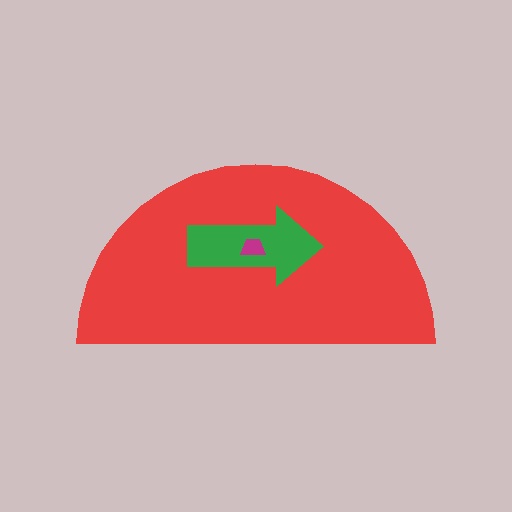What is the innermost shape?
The magenta trapezoid.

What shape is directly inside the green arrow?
The magenta trapezoid.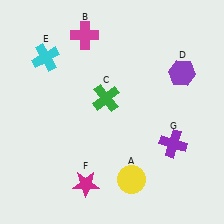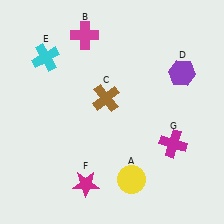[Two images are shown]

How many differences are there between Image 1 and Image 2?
There are 2 differences between the two images.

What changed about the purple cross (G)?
In Image 1, G is purple. In Image 2, it changed to magenta.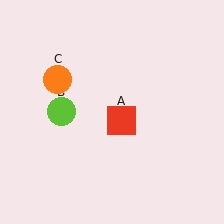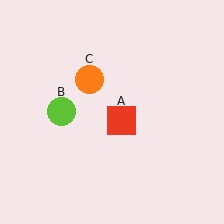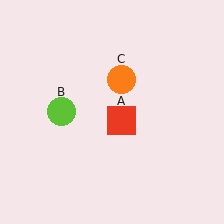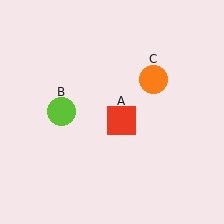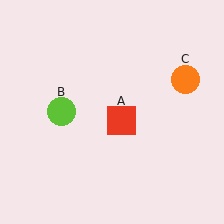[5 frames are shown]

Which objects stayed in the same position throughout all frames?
Red square (object A) and lime circle (object B) remained stationary.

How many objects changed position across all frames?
1 object changed position: orange circle (object C).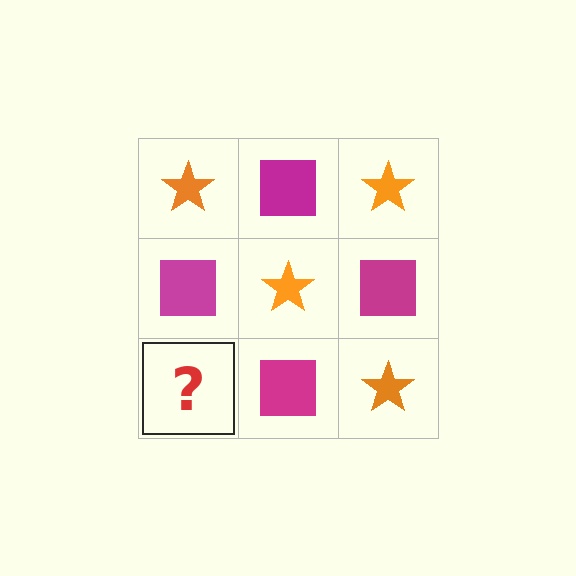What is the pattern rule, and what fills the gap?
The rule is that it alternates orange star and magenta square in a checkerboard pattern. The gap should be filled with an orange star.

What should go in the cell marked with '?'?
The missing cell should contain an orange star.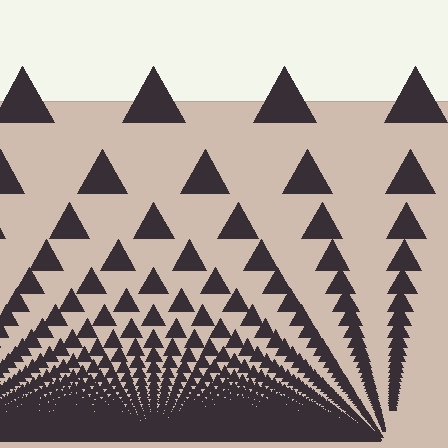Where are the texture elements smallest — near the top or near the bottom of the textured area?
Near the bottom.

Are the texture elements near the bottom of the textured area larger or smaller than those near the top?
Smaller. The gradient is inverted — elements near the bottom are smaller and denser.